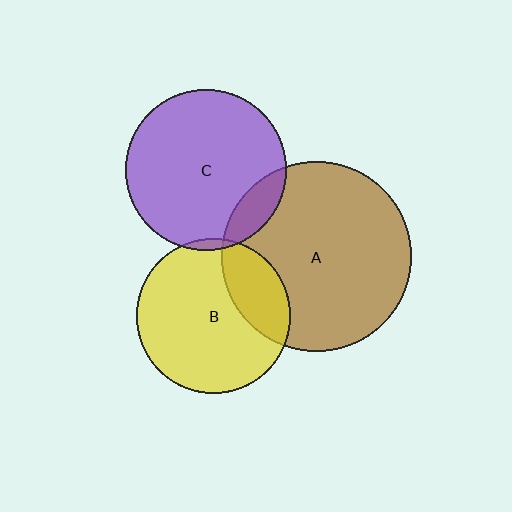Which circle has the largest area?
Circle A (brown).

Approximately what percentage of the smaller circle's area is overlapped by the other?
Approximately 25%.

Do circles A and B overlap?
Yes.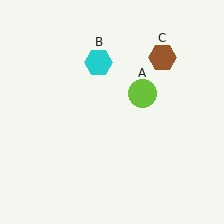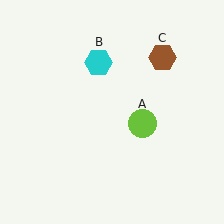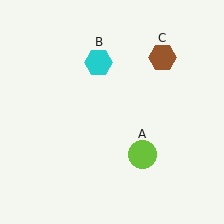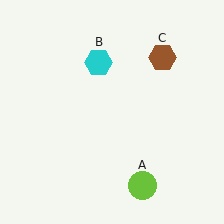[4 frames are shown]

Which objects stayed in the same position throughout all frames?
Cyan hexagon (object B) and brown hexagon (object C) remained stationary.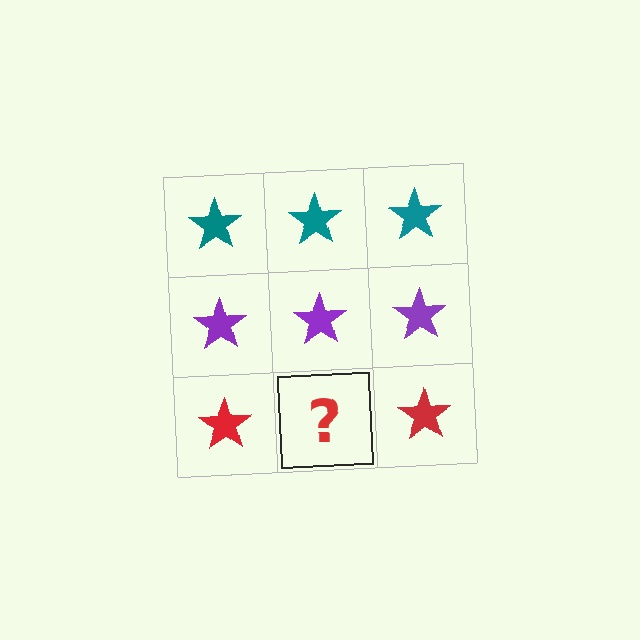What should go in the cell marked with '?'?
The missing cell should contain a red star.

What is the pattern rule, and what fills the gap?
The rule is that each row has a consistent color. The gap should be filled with a red star.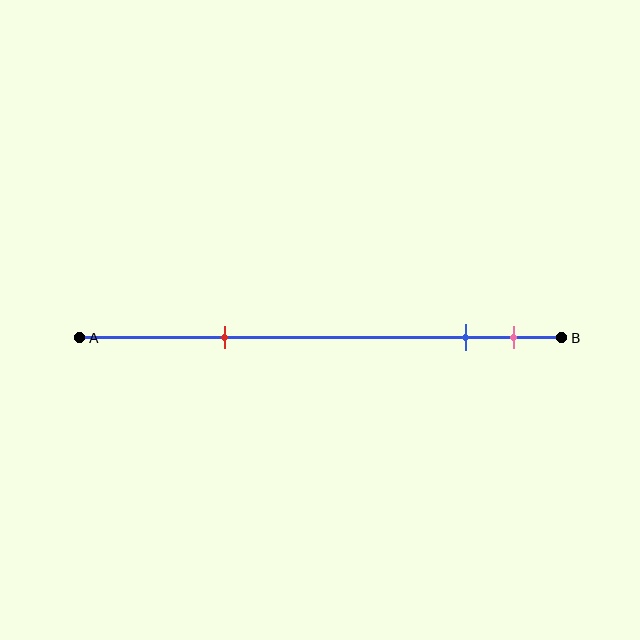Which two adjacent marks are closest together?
The blue and pink marks are the closest adjacent pair.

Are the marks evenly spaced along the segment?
No, the marks are not evenly spaced.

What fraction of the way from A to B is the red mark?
The red mark is approximately 30% (0.3) of the way from A to B.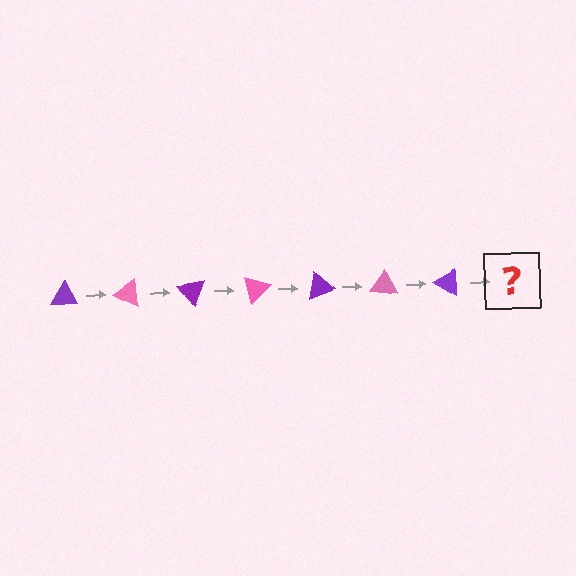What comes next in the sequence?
The next element should be a pink triangle, rotated 175 degrees from the start.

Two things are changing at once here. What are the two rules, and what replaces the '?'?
The two rules are that it rotates 25 degrees each step and the color cycles through purple and pink. The '?' should be a pink triangle, rotated 175 degrees from the start.